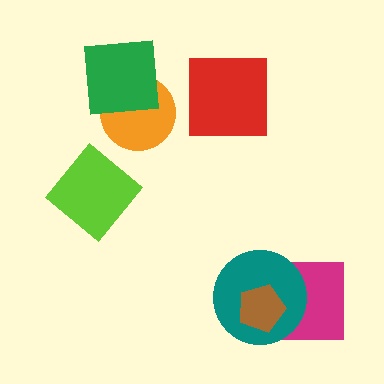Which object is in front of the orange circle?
The green square is in front of the orange circle.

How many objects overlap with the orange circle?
1 object overlaps with the orange circle.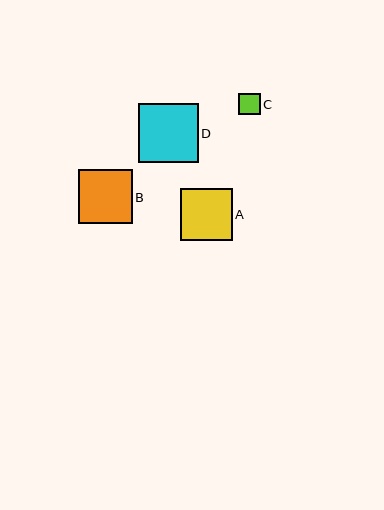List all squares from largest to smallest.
From largest to smallest: D, B, A, C.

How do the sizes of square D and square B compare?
Square D and square B are approximately the same size.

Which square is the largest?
Square D is the largest with a size of approximately 59 pixels.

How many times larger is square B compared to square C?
Square B is approximately 2.5 times the size of square C.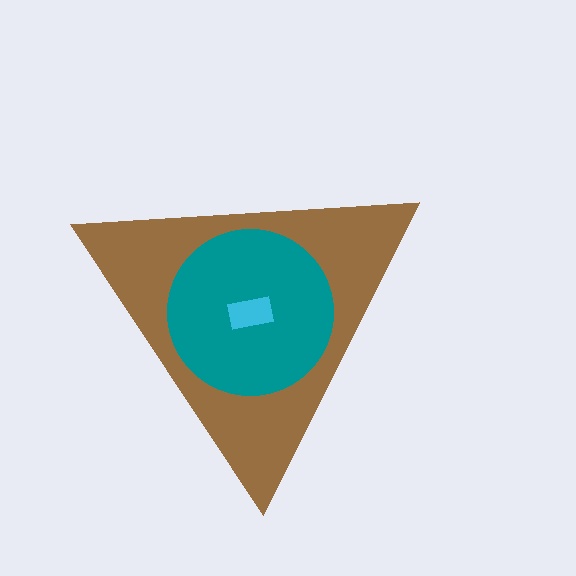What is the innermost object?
The cyan rectangle.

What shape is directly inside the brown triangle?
The teal circle.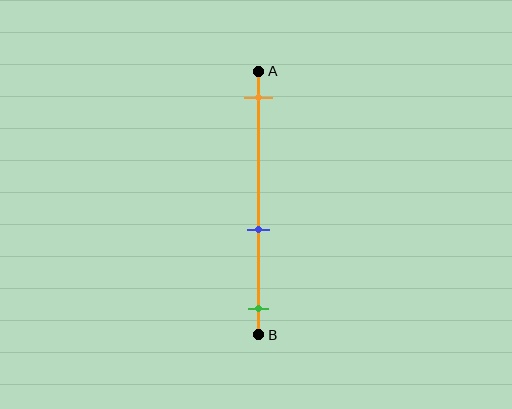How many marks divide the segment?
There are 3 marks dividing the segment.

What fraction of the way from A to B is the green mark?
The green mark is approximately 90% (0.9) of the way from A to B.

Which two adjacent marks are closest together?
The blue and green marks are the closest adjacent pair.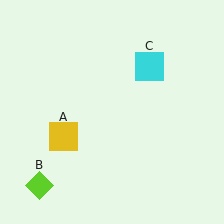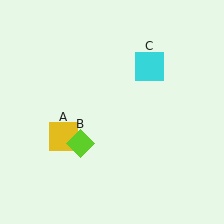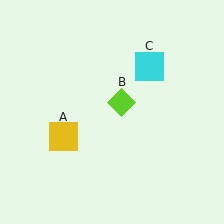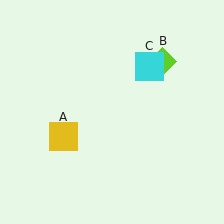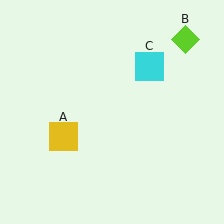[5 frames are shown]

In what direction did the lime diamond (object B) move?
The lime diamond (object B) moved up and to the right.